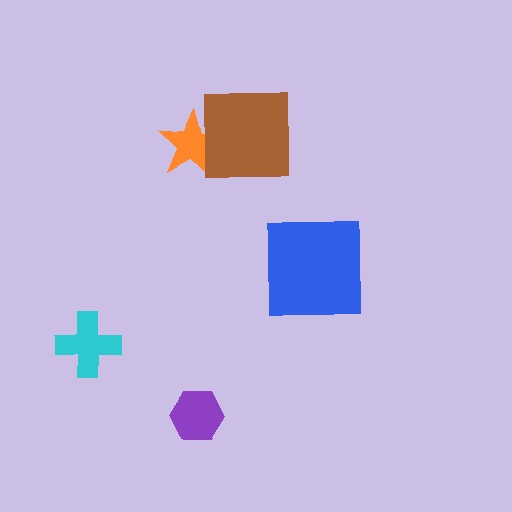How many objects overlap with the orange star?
1 object overlaps with the orange star.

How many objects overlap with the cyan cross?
0 objects overlap with the cyan cross.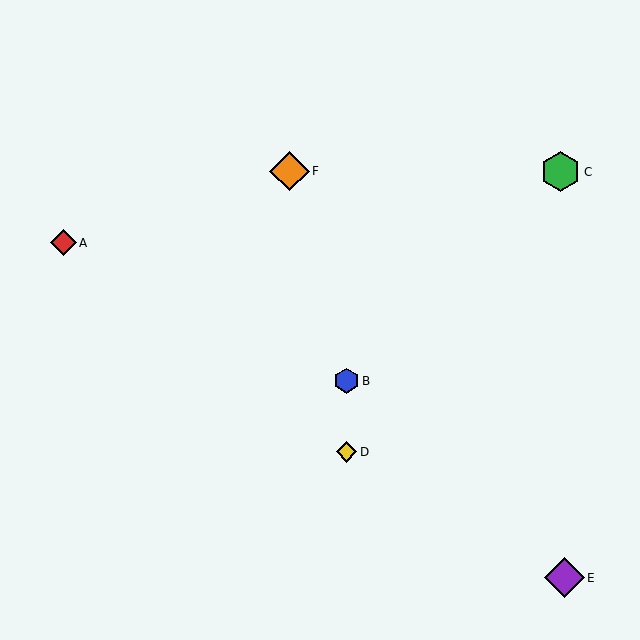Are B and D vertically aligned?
Yes, both are at x≈347.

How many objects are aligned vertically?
2 objects (B, D) are aligned vertically.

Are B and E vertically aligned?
No, B is at x≈347 and E is at x≈564.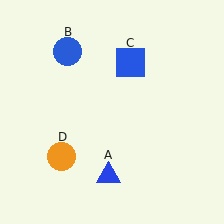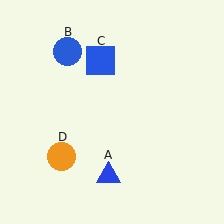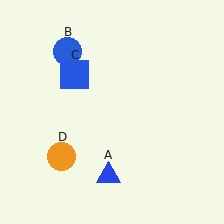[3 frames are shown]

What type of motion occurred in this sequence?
The blue square (object C) rotated counterclockwise around the center of the scene.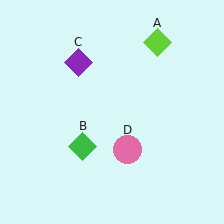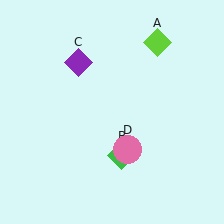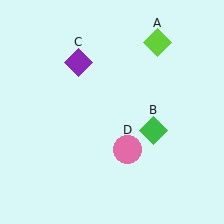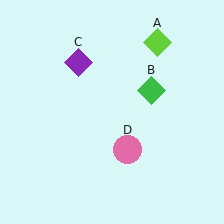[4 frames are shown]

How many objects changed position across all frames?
1 object changed position: green diamond (object B).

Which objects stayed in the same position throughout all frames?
Lime diamond (object A) and purple diamond (object C) and pink circle (object D) remained stationary.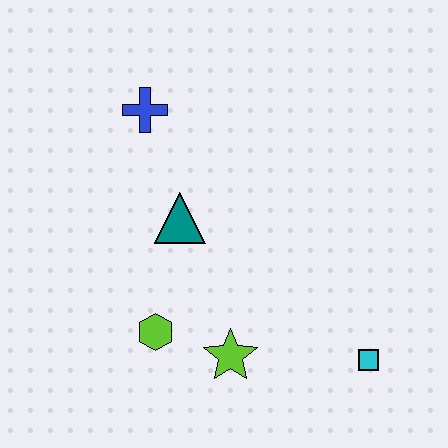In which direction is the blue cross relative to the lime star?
The blue cross is above the lime star.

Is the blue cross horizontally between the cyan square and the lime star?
No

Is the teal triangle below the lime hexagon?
No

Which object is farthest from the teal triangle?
The cyan square is farthest from the teal triangle.